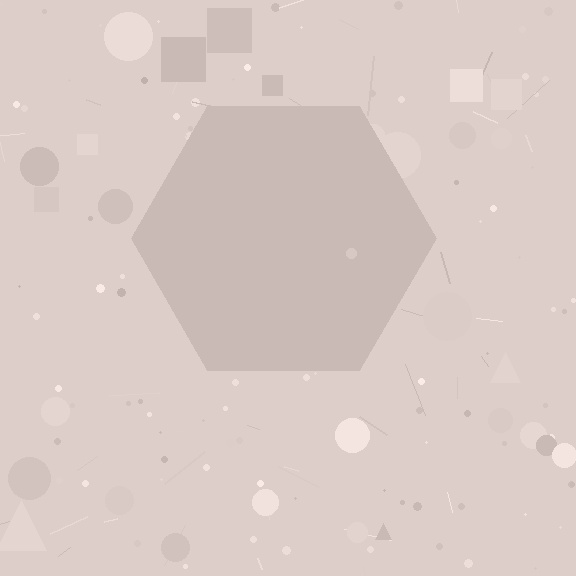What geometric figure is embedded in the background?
A hexagon is embedded in the background.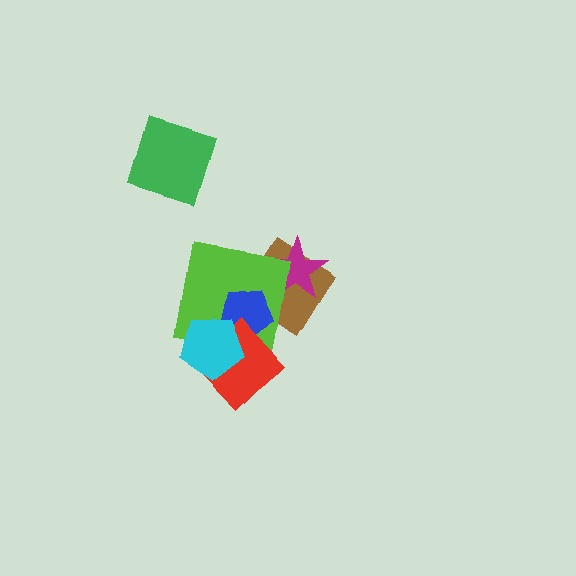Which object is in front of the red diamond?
The cyan pentagon is in front of the red diamond.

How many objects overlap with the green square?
0 objects overlap with the green square.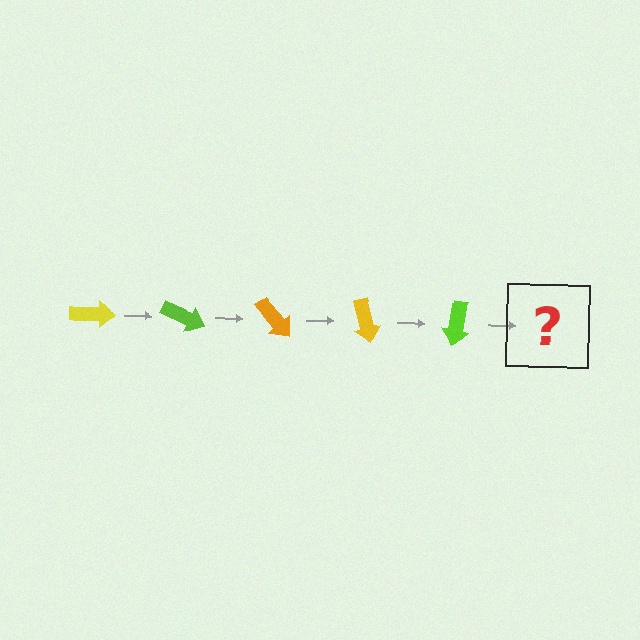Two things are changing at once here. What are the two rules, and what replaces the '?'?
The two rules are that it rotates 25 degrees each step and the color cycles through yellow, lime, and orange. The '?' should be an orange arrow, rotated 125 degrees from the start.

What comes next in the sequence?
The next element should be an orange arrow, rotated 125 degrees from the start.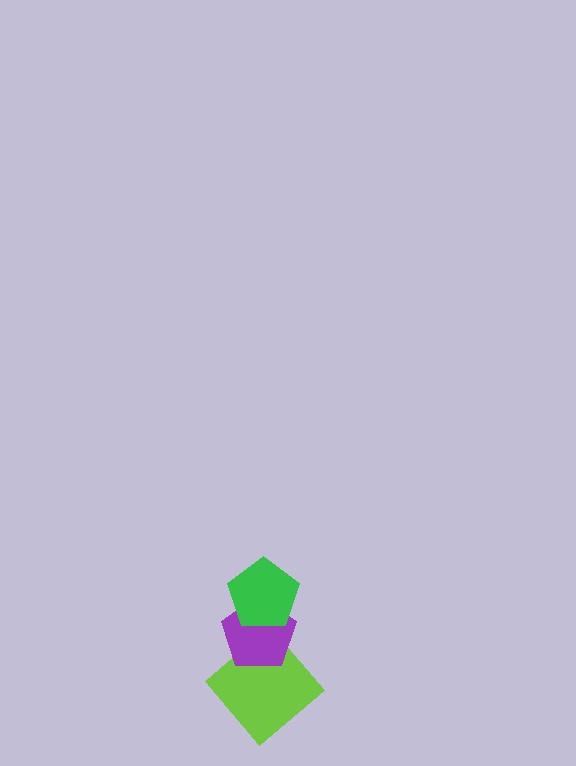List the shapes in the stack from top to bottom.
From top to bottom: the green pentagon, the purple pentagon, the lime diamond.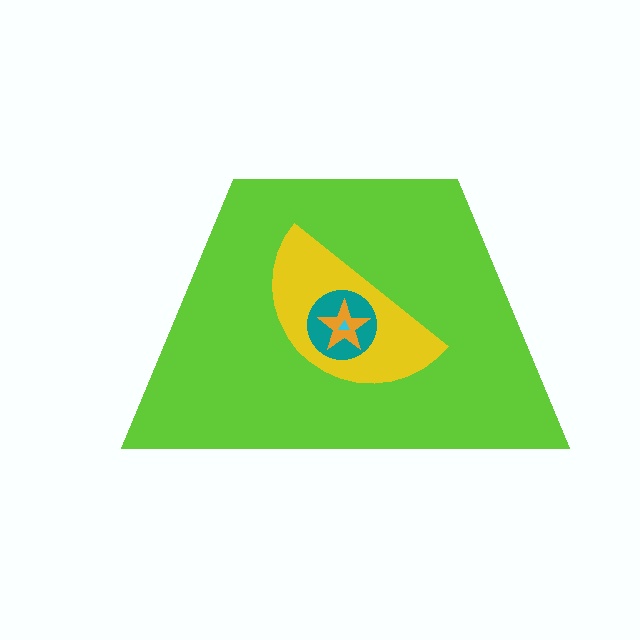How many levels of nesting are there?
5.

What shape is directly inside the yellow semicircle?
The teal circle.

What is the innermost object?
The cyan triangle.